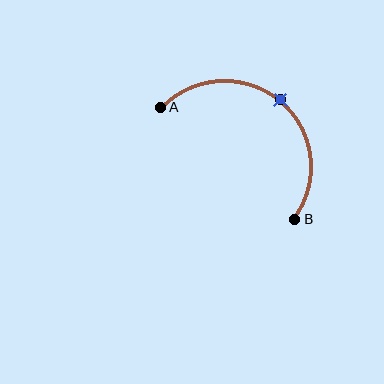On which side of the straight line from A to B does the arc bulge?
The arc bulges above and to the right of the straight line connecting A and B.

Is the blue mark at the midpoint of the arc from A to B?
Yes. The blue mark lies on the arc at equal arc-length from both A and B — it is the arc midpoint.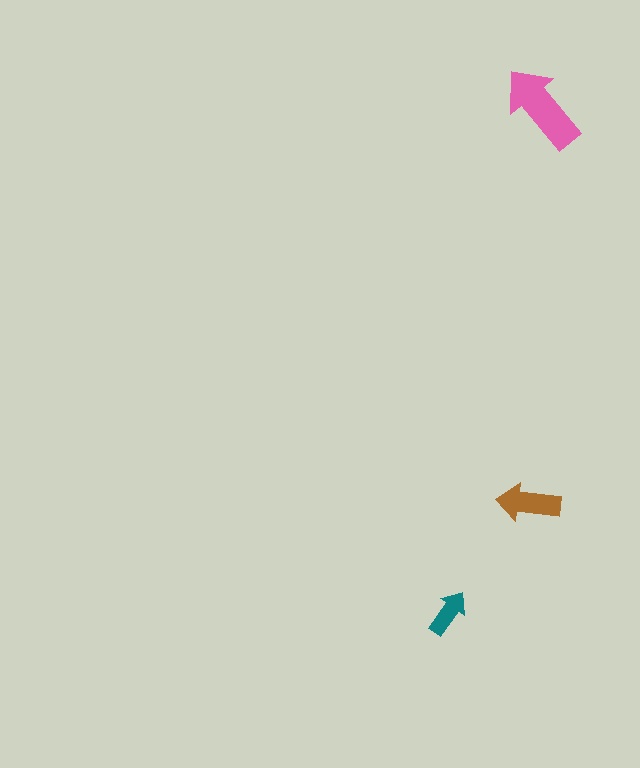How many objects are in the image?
There are 3 objects in the image.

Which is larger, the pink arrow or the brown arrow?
The pink one.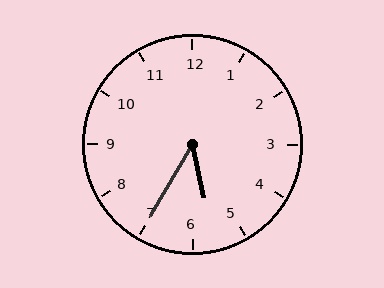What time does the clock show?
5:35.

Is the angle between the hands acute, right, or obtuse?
It is acute.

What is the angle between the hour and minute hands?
Approximately 42 degrees.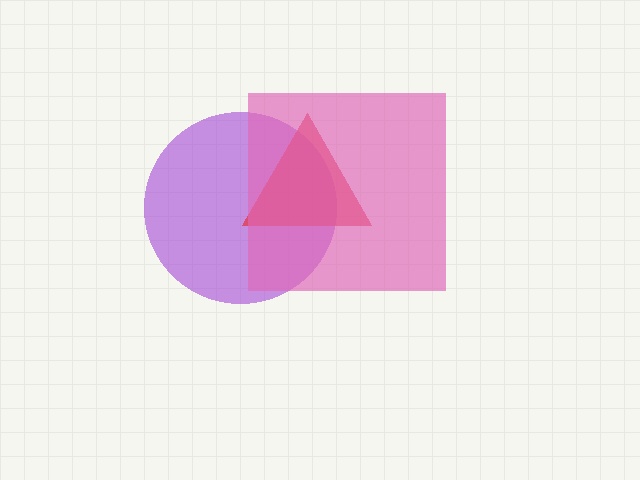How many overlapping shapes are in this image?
There are 3 overlapping shapes in the image.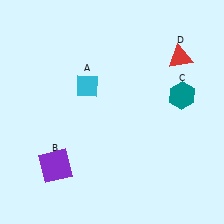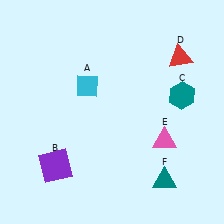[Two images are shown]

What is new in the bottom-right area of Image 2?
A pink triangle (E) was added in the bottom-right area of Image 2.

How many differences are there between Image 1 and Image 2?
There are 2 differences between the two images.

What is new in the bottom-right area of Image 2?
A teal triangle (F) was added in the bottom-right area of Image 2.